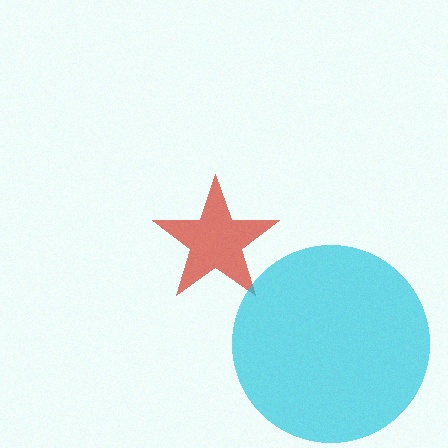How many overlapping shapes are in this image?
There are 2 overlapping shapes in the image.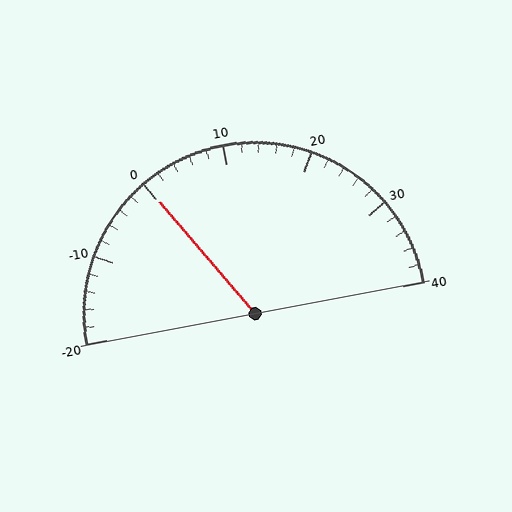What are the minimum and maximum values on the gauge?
The gauge ranges from -20 to 40.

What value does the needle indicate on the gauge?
The needle indicates approximately 0.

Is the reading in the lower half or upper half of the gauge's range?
The reading is in the lower half of the range (-20 to 40).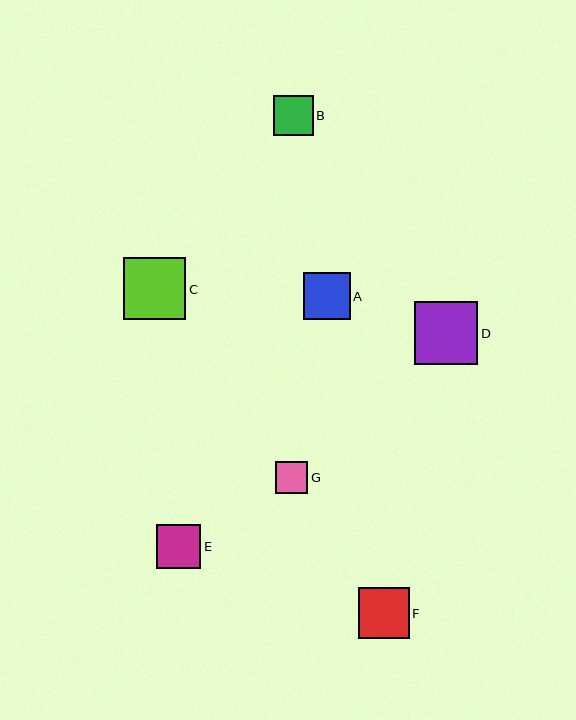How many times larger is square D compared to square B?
Square D is approximately 1.6 times the size of square B.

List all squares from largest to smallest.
From largest to smallest: D, C, F, A, E, B, G.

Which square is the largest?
Square D is the largest with a size of approximately 63 pixels.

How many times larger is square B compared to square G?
Square B is approximately 1.2 times the size of square G.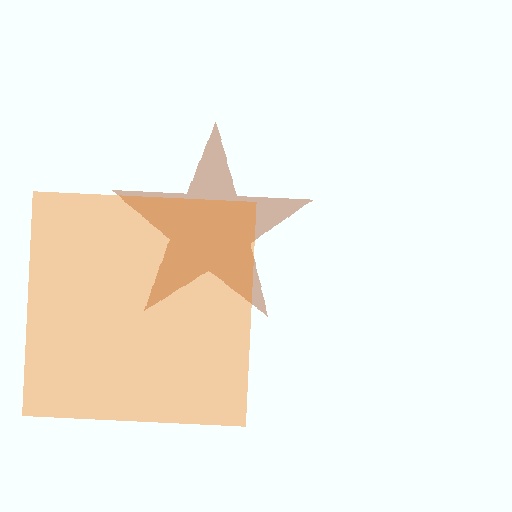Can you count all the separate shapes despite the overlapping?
Yes, there are 2 separate shapes.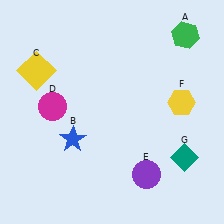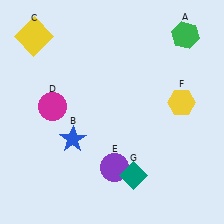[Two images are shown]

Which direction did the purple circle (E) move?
The purple circle (E) moved left.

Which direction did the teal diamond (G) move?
The teal diamond (G) moved left.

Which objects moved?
The objects that moved are: the yellow square (C), the purple circle (E), the teal diamond (G).